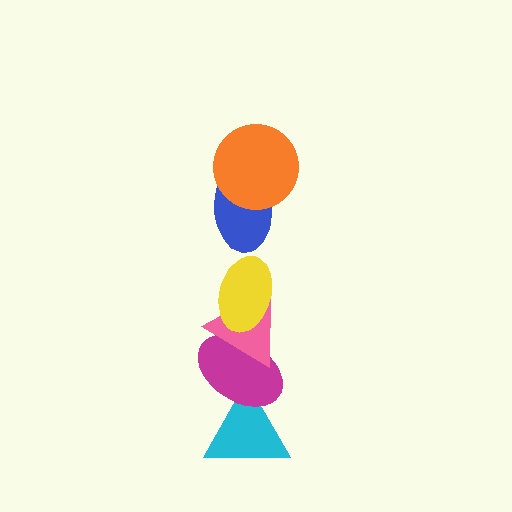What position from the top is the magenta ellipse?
The magenta ellipse is 5th from the top.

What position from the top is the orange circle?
The orange circle is 1st from the top.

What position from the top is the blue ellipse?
The blue ellipse is 2nd from the top.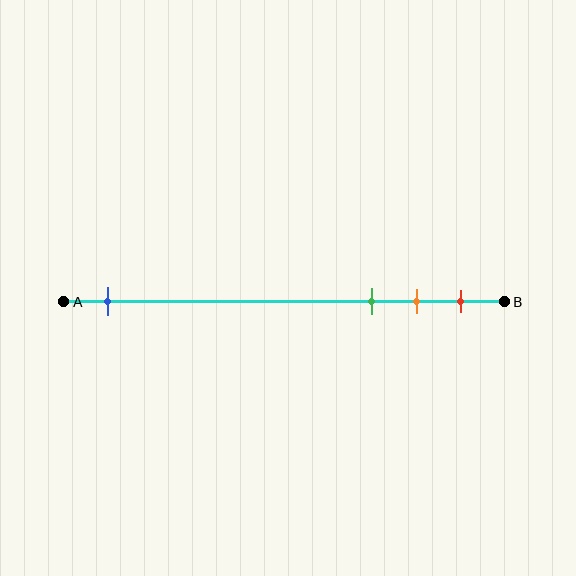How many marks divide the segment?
There are 4 marks dividing the segment.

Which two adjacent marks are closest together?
The orange and red marks are the closest adjacent pair.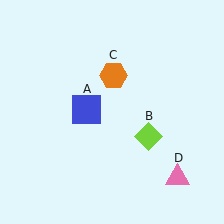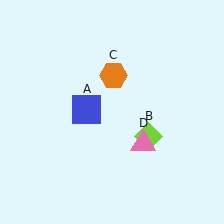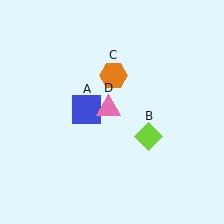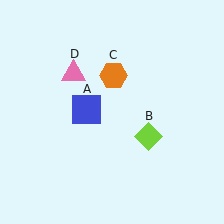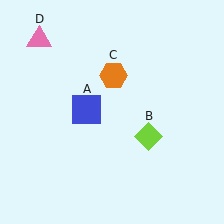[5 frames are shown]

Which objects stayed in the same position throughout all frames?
Blue square (object A) and lime diamond (object B) and orange hexagon (object C) remained stationary.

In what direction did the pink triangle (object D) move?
The pink triangle (object D) moved up and to the left.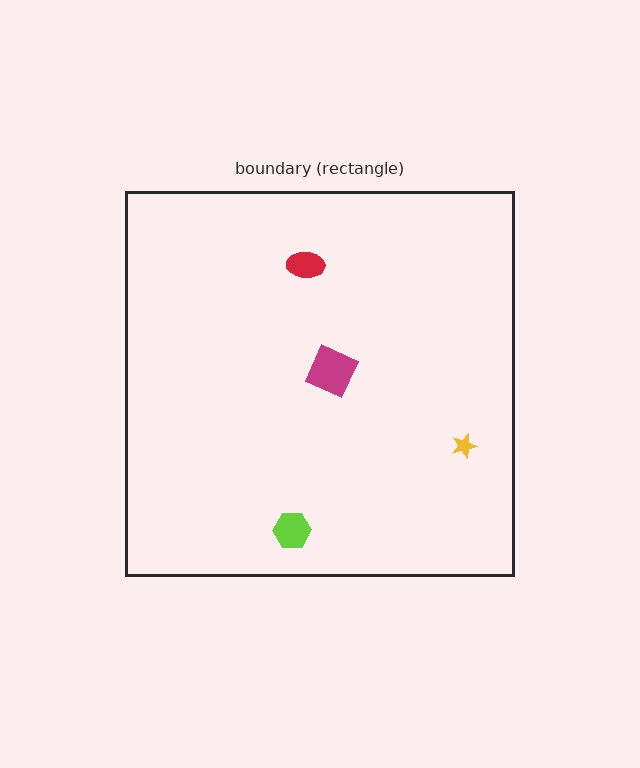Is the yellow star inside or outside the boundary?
Inside.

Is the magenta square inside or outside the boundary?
Inside.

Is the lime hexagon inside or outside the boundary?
Inside.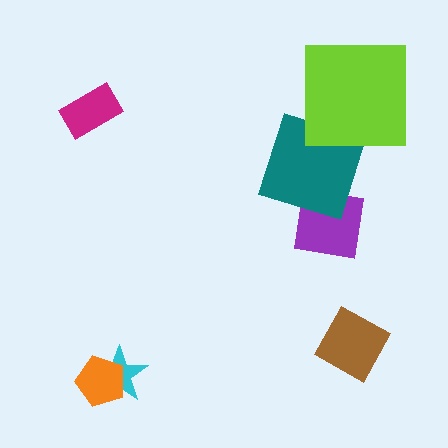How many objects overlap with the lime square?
1 object overlaps with the lime square.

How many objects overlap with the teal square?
2 objects overlap with the teal square.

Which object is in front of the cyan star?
The orange pentagon is in front of the cyan star.